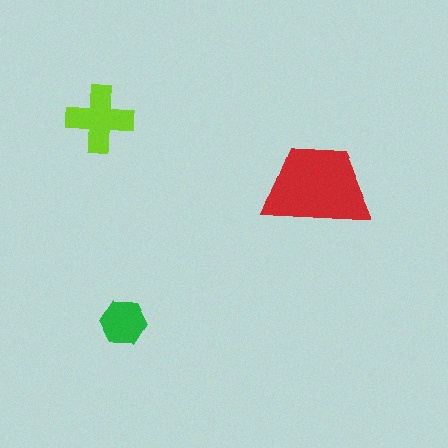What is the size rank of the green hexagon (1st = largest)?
3rd.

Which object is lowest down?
The green hexagon is bottommost.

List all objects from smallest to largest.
The green hexagon, the lime cross, the red trapezoid.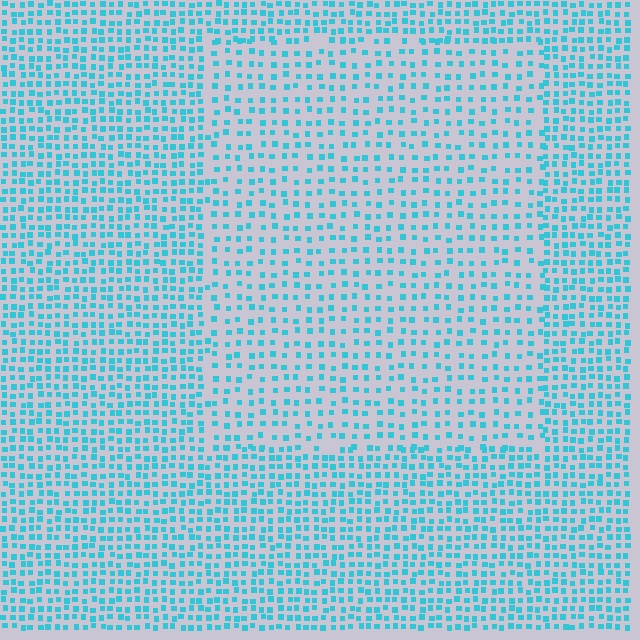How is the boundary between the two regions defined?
The boundary is defined by a change in element density (approximately 1.7x ratio). All elements are the same color, size, and shape.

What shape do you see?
I see a rectangle.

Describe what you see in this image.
The image contains small cyan elements arranged at two different densities. A rectangle-shaped region is visible where the elements are less densely packed than the surrounding area.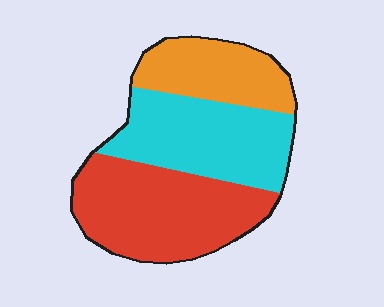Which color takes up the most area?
Red, at roughly 40%.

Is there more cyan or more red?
Red.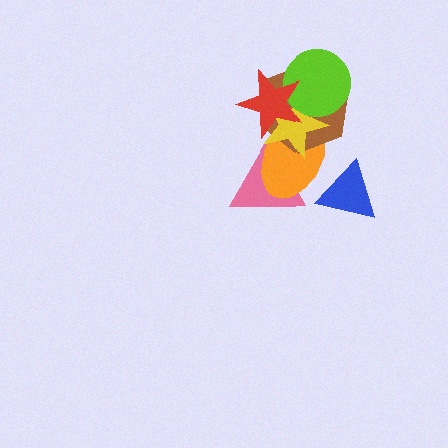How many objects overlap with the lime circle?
3 objects overlap with the lime circle.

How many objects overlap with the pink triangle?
2 objects overlap with the pink triangle.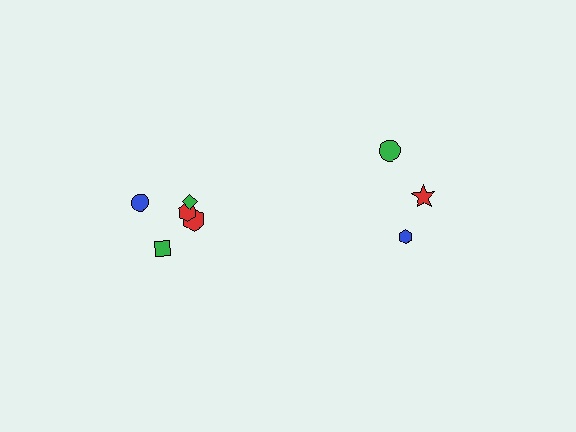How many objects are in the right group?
There are 3 objects.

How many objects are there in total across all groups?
There are 8 objects.